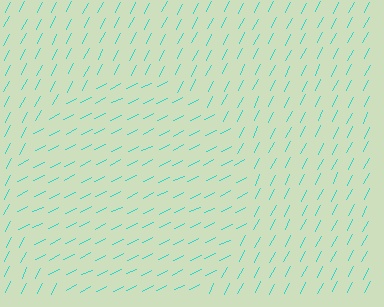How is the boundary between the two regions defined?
The boundary is defined purely by a change in line orientation (approximately 37 degrees difference). All lines are the same color and thickness.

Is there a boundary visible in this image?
Yes, there is a texture boundary formed by a change in line orientation.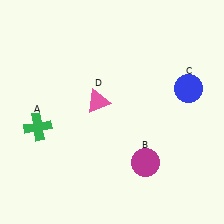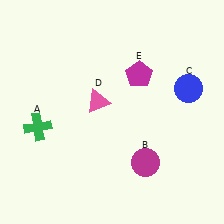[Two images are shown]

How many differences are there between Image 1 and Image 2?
There is 1 difference between the two images.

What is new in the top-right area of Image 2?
A magenta pentagon (E) was added in the top-right area of Image 2.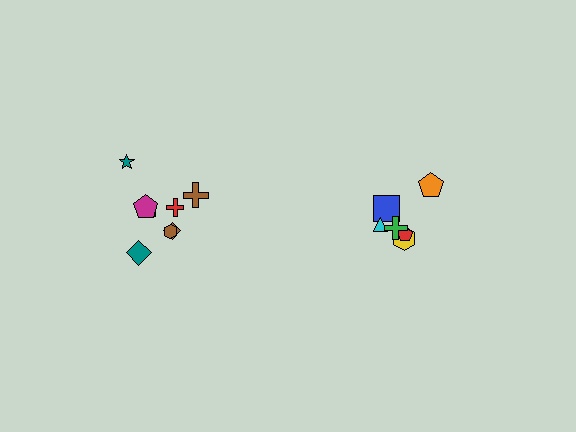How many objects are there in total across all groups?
There are 14 objects.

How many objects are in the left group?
There are 8 objects.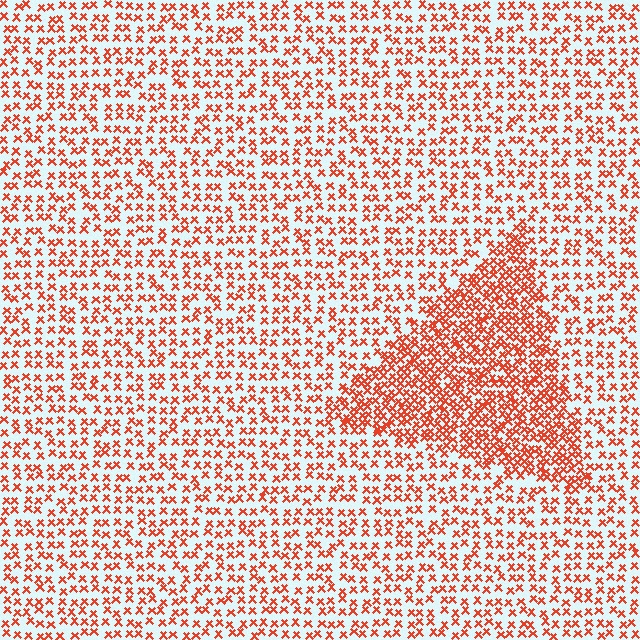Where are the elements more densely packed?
The elements are more densely packed inside the triangle boundary.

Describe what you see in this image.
The image contains small red elements arranged at two different densities. A triangle-shaped region is visible where the elements are more densely packed than the surrounding area.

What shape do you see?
I see a triangle.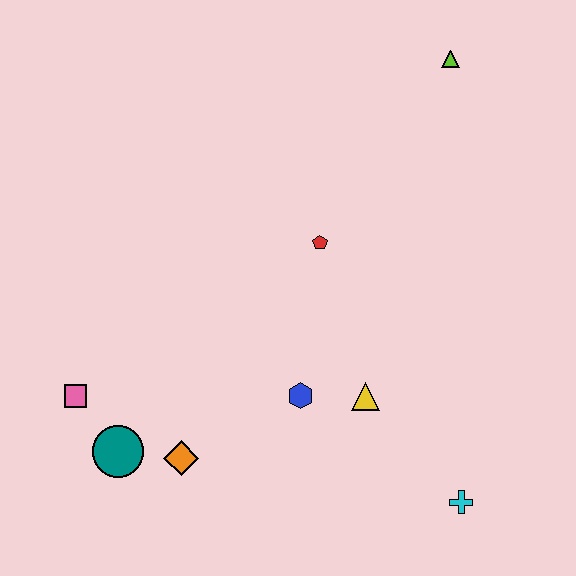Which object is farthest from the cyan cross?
The lime triangle is farthest from the cyan cross.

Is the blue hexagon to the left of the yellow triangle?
Yes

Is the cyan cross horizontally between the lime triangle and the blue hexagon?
No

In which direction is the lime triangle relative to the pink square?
The lime triangle is to the right of the pink square.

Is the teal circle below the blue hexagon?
Yes